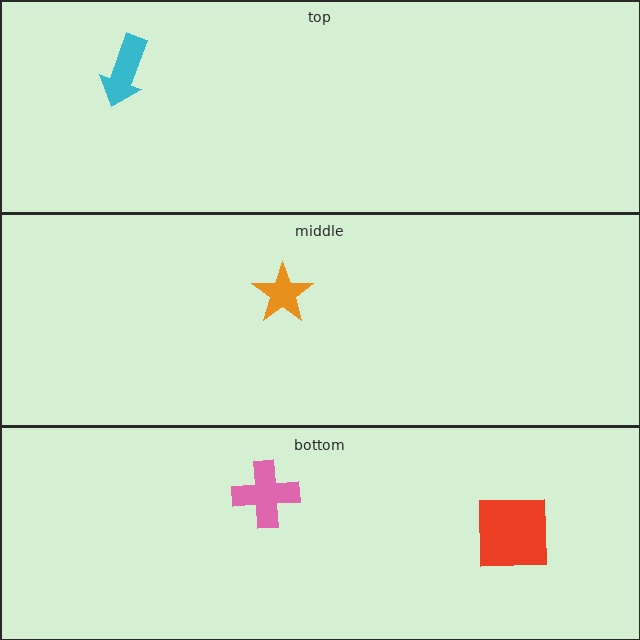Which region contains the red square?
The bottom region.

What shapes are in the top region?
The cyan arrow.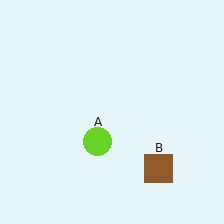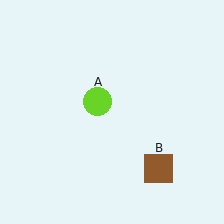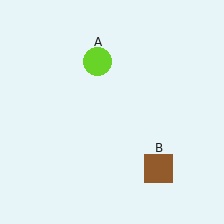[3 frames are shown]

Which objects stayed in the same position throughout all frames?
Brown square (object B) remained stationary.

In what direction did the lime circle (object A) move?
The lime circle (object A) moved up.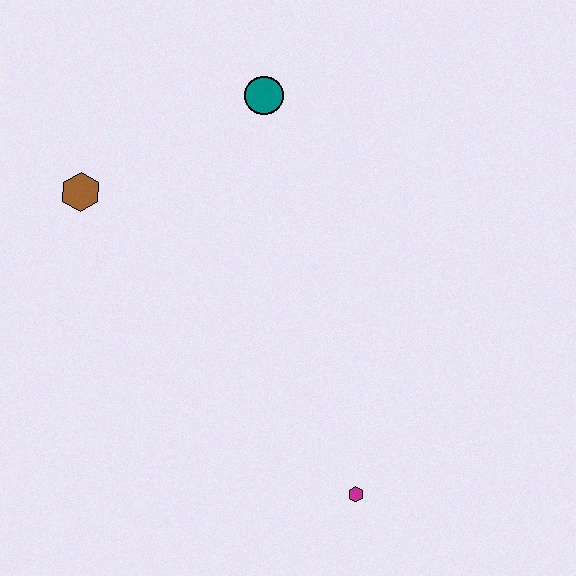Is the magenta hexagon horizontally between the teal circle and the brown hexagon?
No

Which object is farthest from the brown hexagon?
The magenta hexagon is farthest from the brown hexagon.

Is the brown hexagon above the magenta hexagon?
Yes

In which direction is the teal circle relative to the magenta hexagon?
The teal circle is above the magenta hexagon.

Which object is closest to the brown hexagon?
The teal circle is closest to the brown hexagon.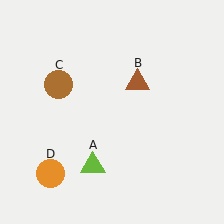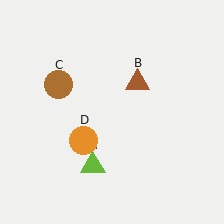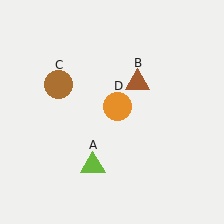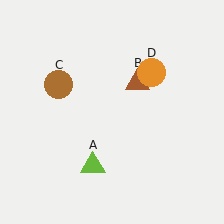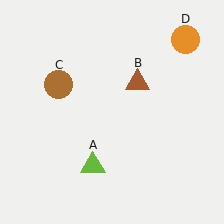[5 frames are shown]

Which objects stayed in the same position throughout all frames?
Lime triangle (object A) and brown triangle (object B) and brown circle (object C) remained stationary.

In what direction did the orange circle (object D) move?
The orange circle (object D) moved up and to the right.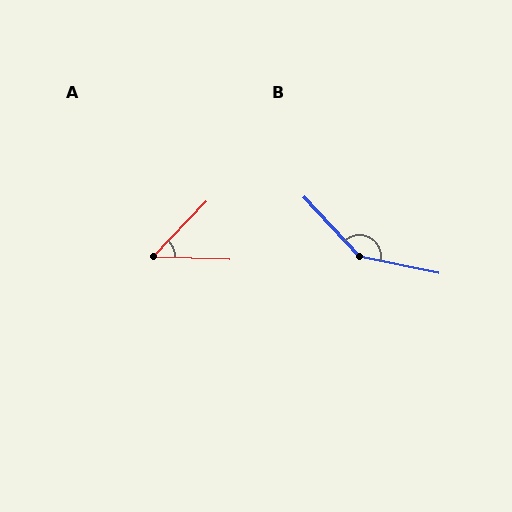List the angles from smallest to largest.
A (47°), B (145°).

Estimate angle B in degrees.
Approximately 145 degrees.